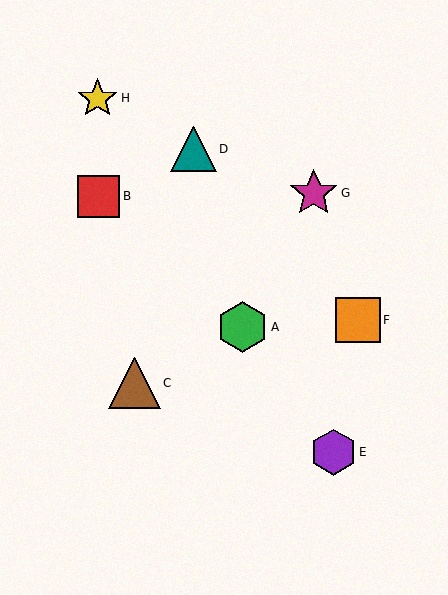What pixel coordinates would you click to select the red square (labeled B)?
Click at (99, 196) to select the red square B.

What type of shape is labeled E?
Shape E is a purple hexagon.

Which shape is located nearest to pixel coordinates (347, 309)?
The orange square (labeled F) at (358, 320) is nearest to that location.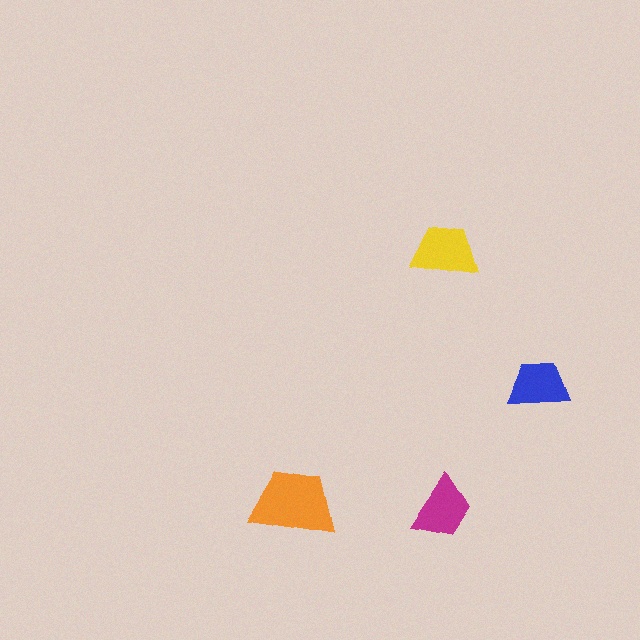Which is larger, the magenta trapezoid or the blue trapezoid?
The magenta one.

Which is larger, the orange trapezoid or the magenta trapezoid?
The orange one.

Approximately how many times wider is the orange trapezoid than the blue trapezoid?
About 1.5 times wider.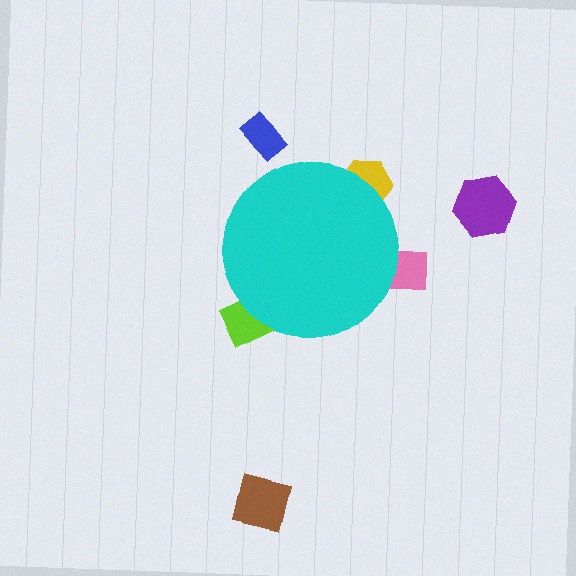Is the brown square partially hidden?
No, the brown square is fully visible.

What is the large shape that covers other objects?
A cyan circle.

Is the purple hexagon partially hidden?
No, the purple hexagon is fully visible.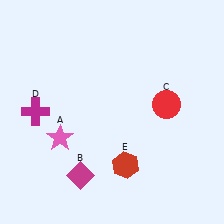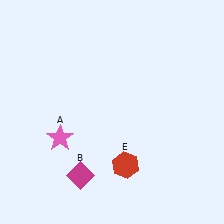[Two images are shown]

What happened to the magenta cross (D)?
The magenta cross (D) was removed in Image 2. It was in the top-left area of Image 1.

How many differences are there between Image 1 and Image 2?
There are 2 differences between the two images.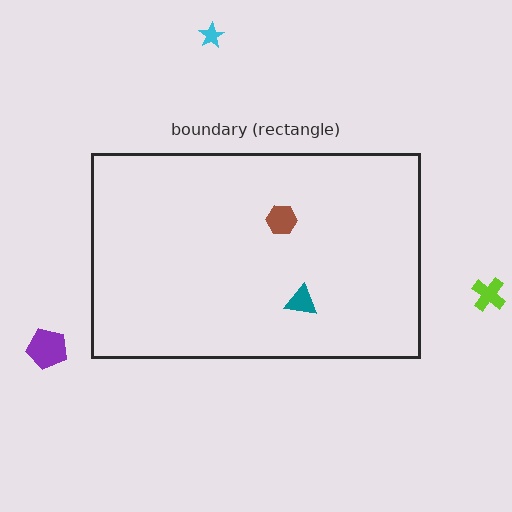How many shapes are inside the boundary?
2 inside, 3 outside.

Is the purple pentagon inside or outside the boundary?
Outside.